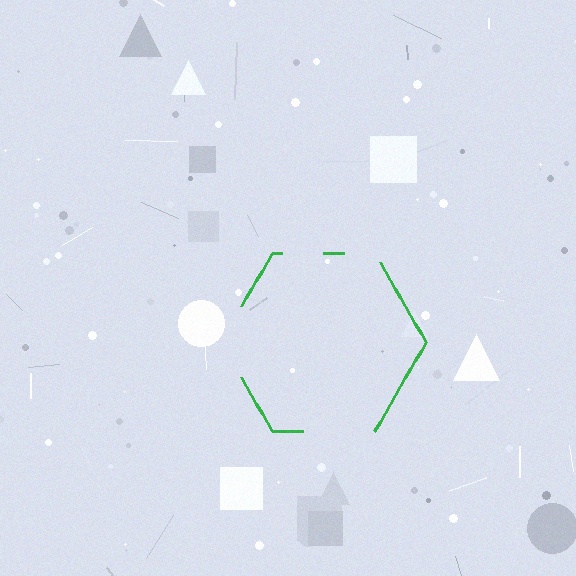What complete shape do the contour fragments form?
The contour fragments form a hexagon.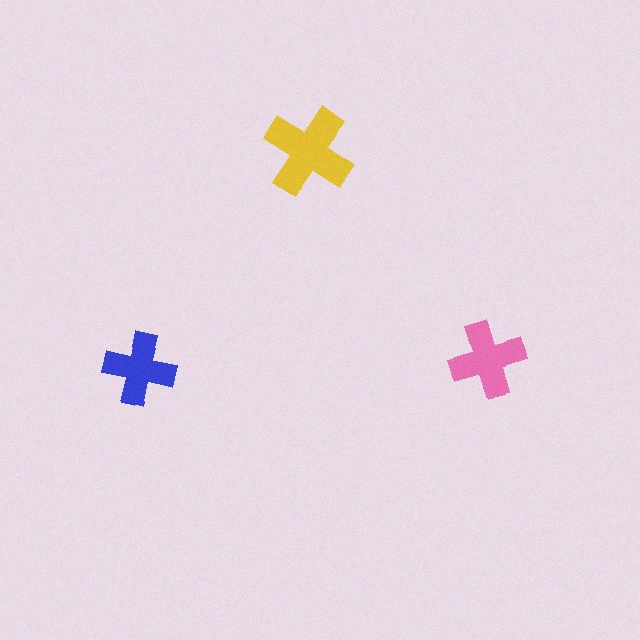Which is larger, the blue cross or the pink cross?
The pink one.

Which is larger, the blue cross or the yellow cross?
The yellow one.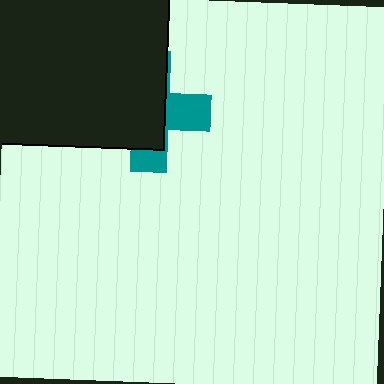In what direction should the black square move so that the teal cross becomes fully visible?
The black square should move left. That is the shortest direction to clear the overlap and leave the teal cross fully visible.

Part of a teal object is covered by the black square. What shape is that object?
It is a cross.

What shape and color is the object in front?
The object in front is a black square.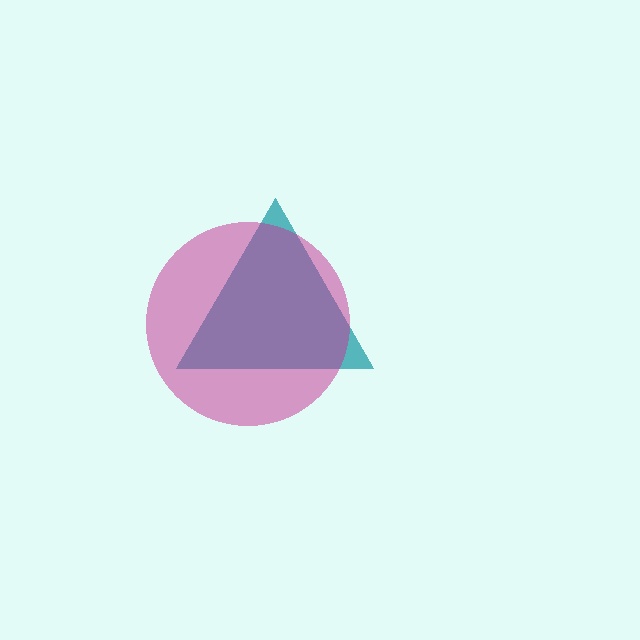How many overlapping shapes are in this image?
There are 2 overlapping shapes in the image.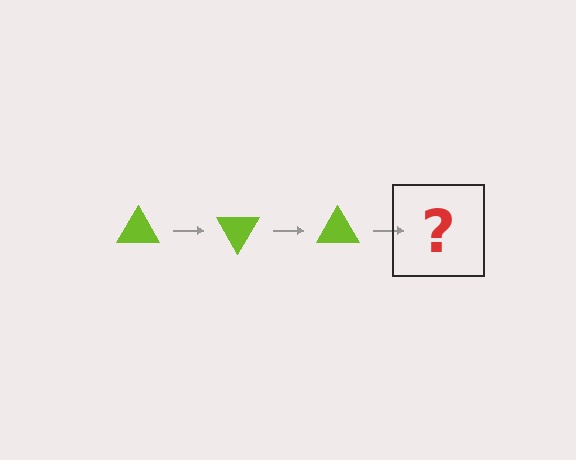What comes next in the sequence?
The next element should be a lime triangle rotated 180 degrees.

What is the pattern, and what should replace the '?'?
The pattern is that the triangle rotates 60 degrees each step. The '?' should be a lime triangle rotated 180 degrees.